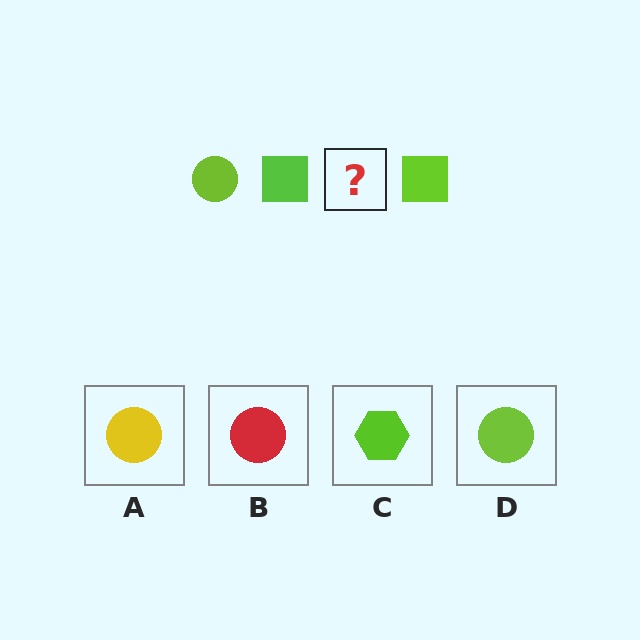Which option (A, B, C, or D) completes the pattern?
D.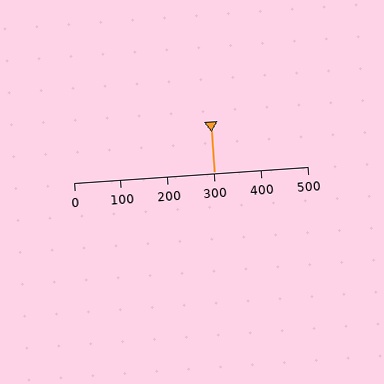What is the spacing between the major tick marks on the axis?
The major ticks are spaced 100 apart.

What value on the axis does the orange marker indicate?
The marker indicates approximately 300.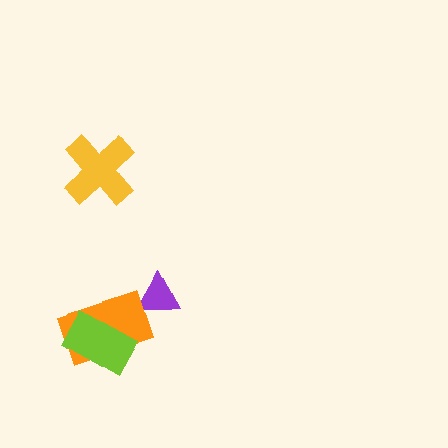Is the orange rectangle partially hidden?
Yes, it is partially covered by another shape.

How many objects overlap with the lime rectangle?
1 object overlaps with the lime rectangle.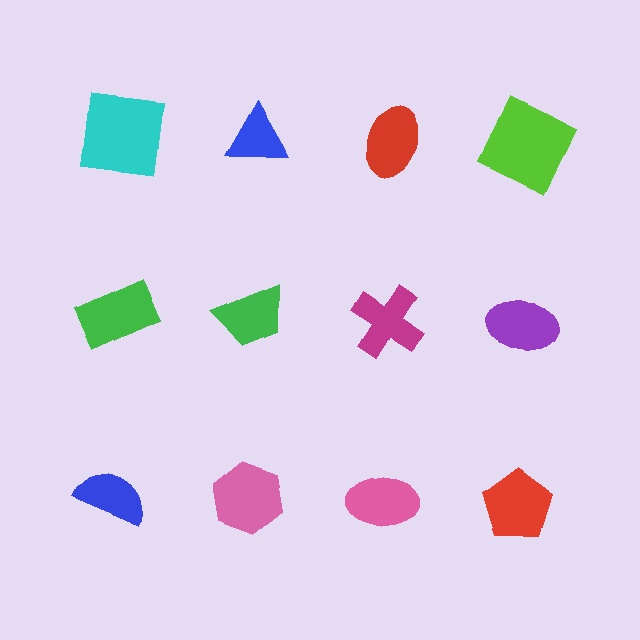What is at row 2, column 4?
A purple ellipse.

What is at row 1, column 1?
A cyan square.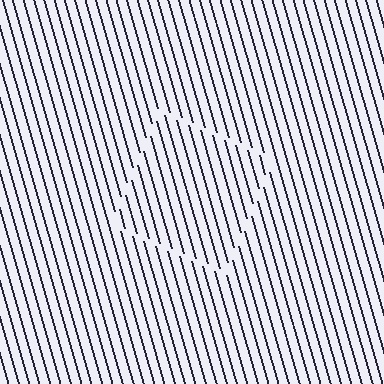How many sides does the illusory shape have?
4 sides — the line-ends trace a square.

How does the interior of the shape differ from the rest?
The interior of the shape contains the same grating, shifted by half a period — the contour is defined by the phase discontinuity where line-ends from the inner and outer gratings abut.